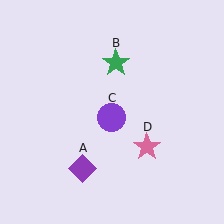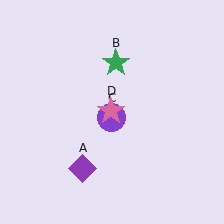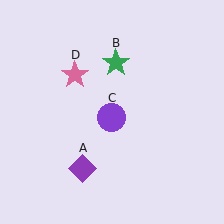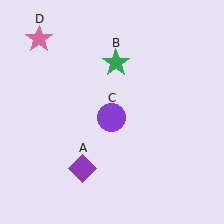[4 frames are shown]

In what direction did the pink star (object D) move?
The pink star (object D) moved up and to the left.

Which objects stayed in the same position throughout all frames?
Purple diamond (object A) and green star (object B) and purple circle (object C) remained stationary.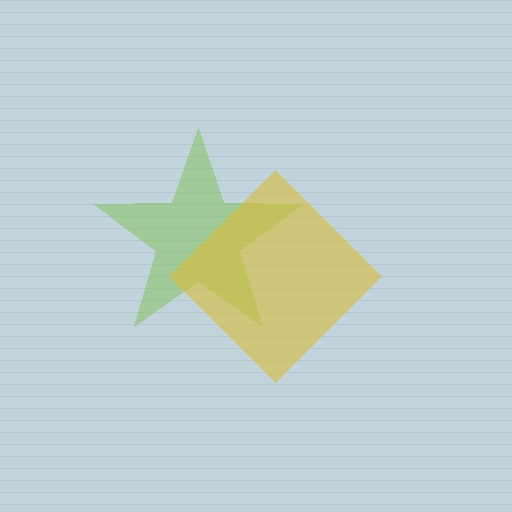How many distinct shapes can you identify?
There are 2 distinct shapes: a lime star, a yellow diamond.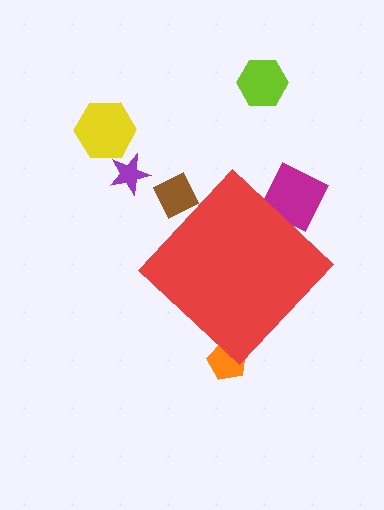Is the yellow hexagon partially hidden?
No, the yellow hexagon is fully visible.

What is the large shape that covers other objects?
A red diamond.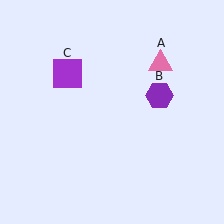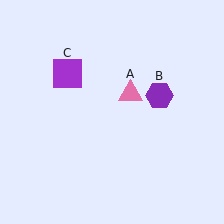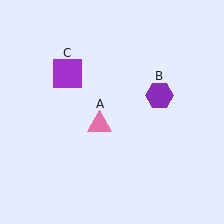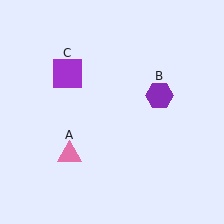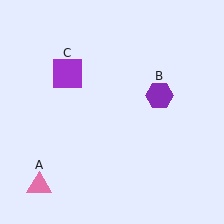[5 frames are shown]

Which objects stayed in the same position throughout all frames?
Purple hexagon (object B) and purple square (object C) remained stationary.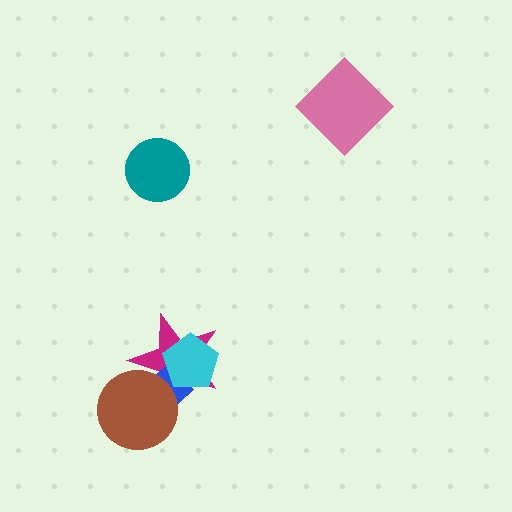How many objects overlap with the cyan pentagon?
2 objects overlap with the cyan pentagon.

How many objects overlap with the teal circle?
0 objects overlap with the teal circle.